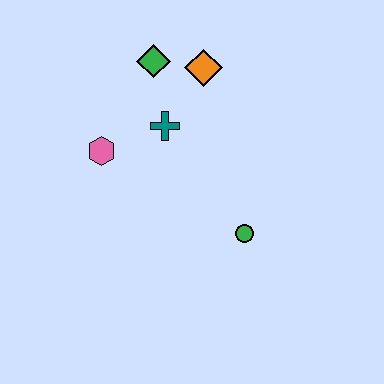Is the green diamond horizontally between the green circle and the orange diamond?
No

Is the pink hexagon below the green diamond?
Yes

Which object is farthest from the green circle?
The green diamond is farthest from the green circle.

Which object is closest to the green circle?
The teal cross is closest to the green circle.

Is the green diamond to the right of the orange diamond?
No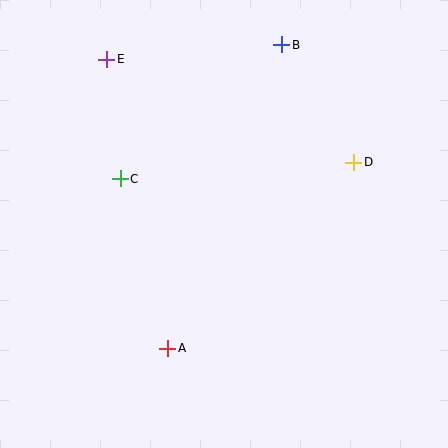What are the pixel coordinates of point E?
Point E is at (107, 59).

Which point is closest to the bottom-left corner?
Point A is closest to the bottom-left corner.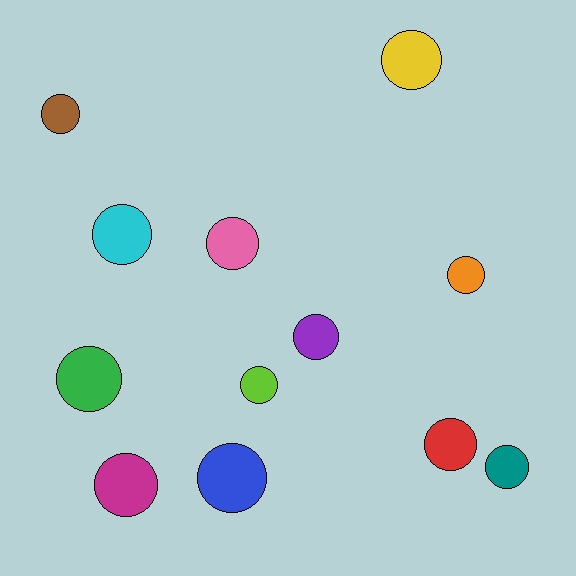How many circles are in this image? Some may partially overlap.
There are 12 circles.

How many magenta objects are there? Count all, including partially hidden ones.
There is 1 magenta object.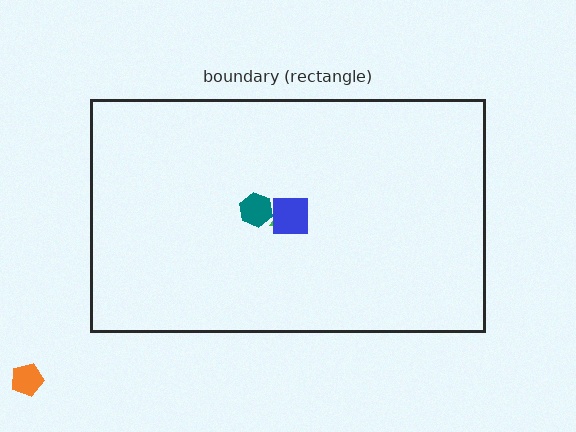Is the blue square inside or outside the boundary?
Inside.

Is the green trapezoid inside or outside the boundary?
Inside.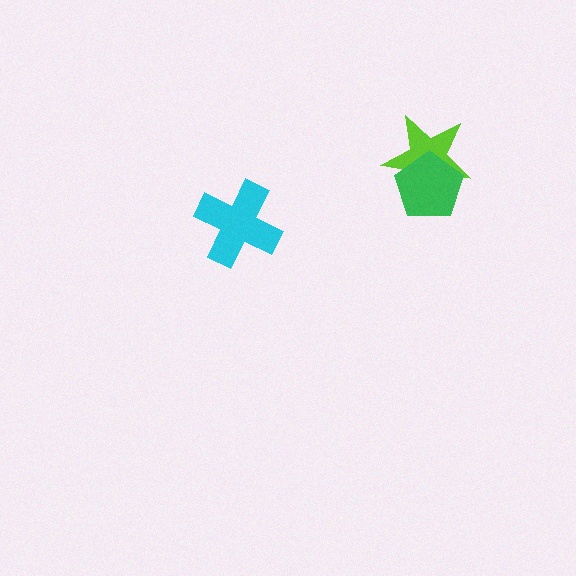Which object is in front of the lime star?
The green pentagon is in front of the lime star.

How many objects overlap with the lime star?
1 object overlaps with the lime star.